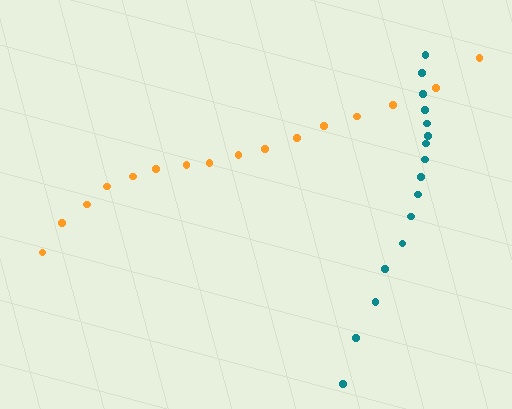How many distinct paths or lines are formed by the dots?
There are 2 distinct paths.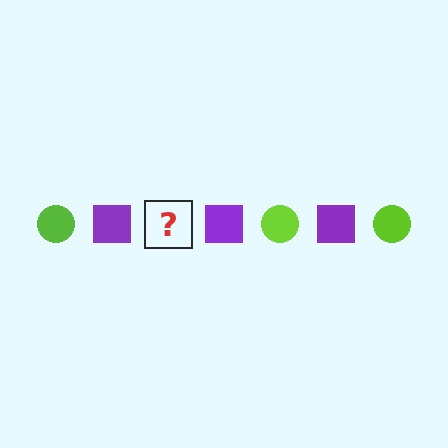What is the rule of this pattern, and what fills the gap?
The rule is that the pattern alternates between lime circle and purple square. The gap should be filled with a lime circle.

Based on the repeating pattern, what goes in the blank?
The blank should be a lime circle.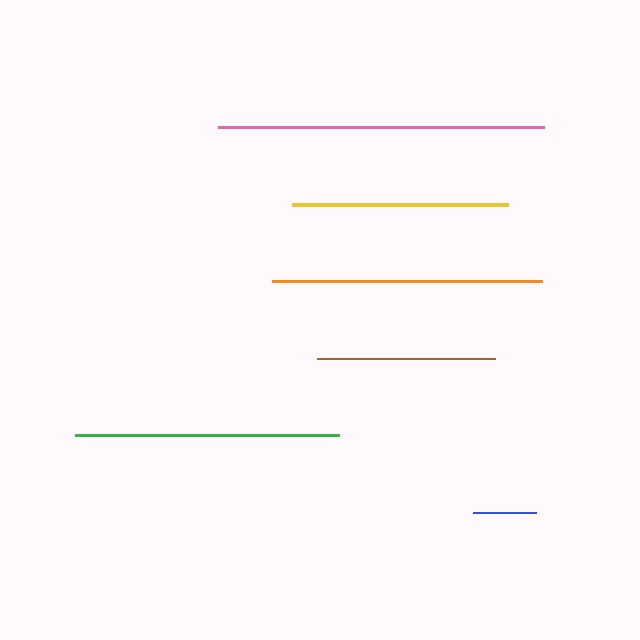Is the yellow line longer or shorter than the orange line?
The orange line is longer than the yellow line.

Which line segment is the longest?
The pink line is the longest at approximately 325 pixels.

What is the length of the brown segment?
The brown segment is approximately 177 pixels long.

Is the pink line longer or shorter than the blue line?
The pink line is longer than the blue line.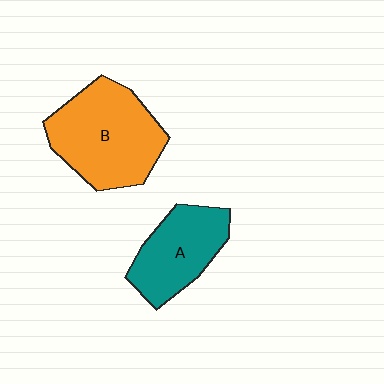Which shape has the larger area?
Shape B (orange).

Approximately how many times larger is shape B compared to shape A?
Approximately 1.4 times.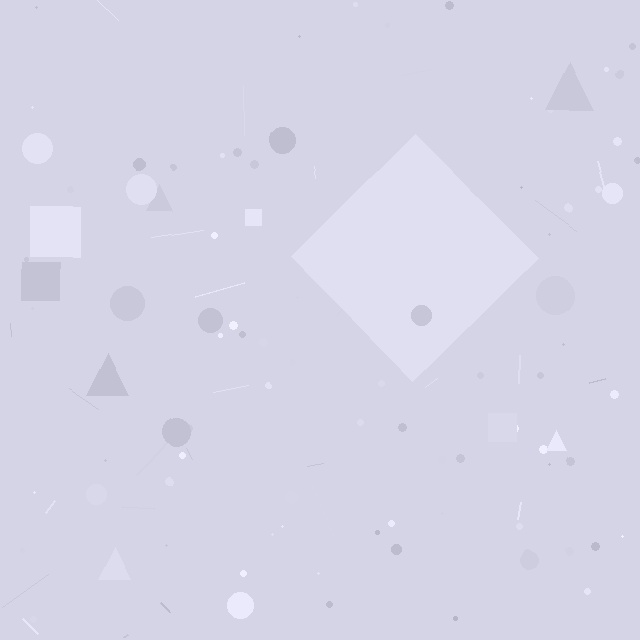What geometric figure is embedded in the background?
A diamond is embedded in the background.